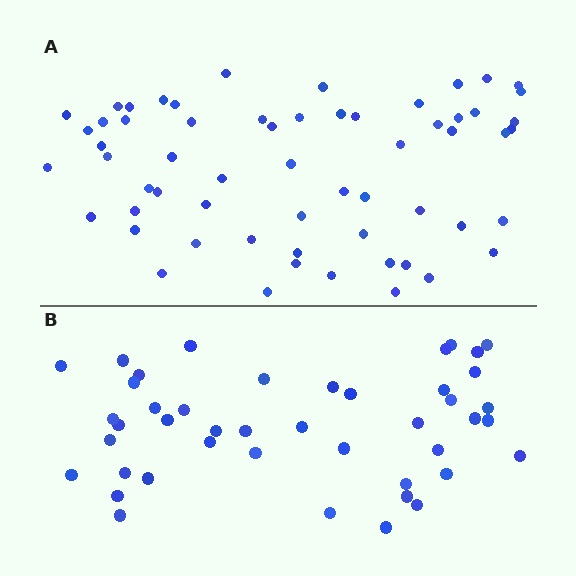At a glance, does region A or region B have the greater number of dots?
Region A (the top region) has more dots.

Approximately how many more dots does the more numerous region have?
Region A has approximately 15 more dots than region B.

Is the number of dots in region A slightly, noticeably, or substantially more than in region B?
Region A has noticeably more, but not dramatically so. The ratio is roughly 1.4 to 1.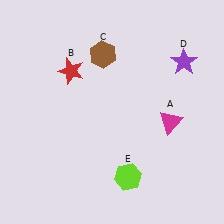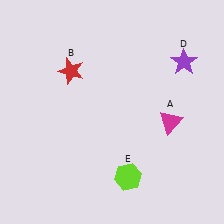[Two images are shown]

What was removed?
The brown hexagon (C) was removed in Image 2.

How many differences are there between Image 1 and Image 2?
There is 1 difference between the two images.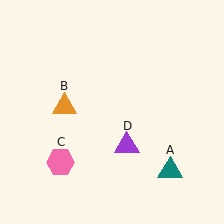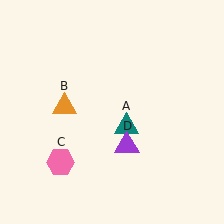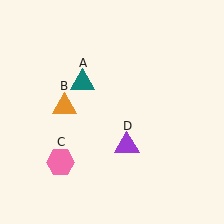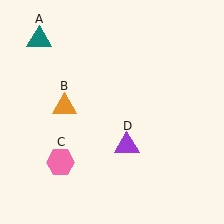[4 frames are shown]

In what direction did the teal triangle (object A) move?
The teal triangle (object A) moved up and to the left.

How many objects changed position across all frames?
1 object changed position: teal triangle (object A).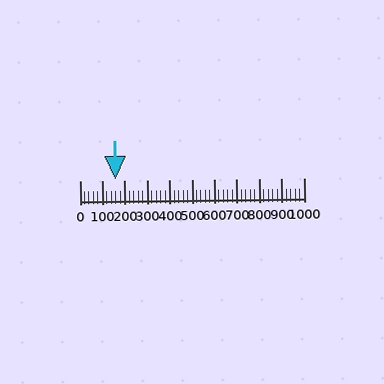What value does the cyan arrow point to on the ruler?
The cyan arrow points to approximately 160.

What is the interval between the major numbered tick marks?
The major tick marks are spaced 100 units apart.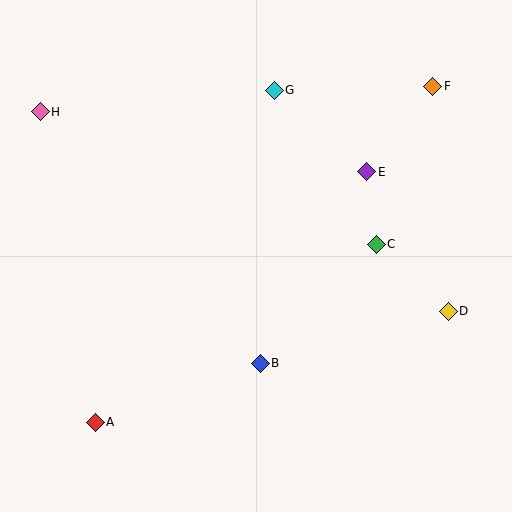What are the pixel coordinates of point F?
Point F is at (433, 86).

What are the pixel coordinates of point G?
Point G is at (274, 90).